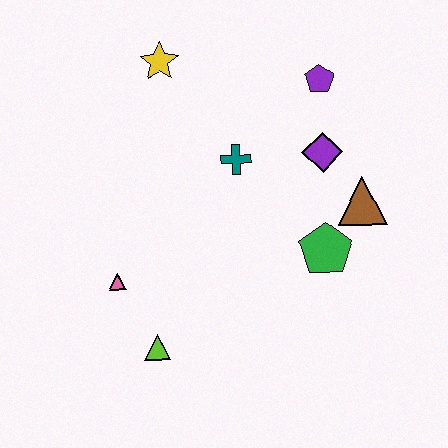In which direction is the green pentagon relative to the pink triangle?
The green pentagon is to the right of the pink triangle.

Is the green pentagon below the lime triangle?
No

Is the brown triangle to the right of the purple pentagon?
Yes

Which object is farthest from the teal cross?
The lime triangle is farthest from the teal cross.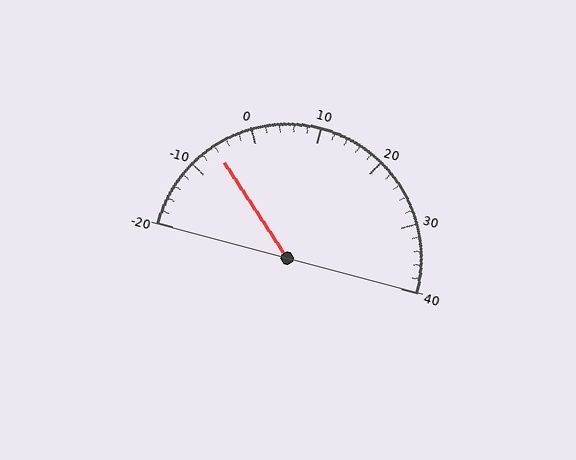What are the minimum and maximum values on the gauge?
The gauge ranges from -20 to 40.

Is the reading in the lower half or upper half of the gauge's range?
The reading is in the lower half of the range (-20 to 40).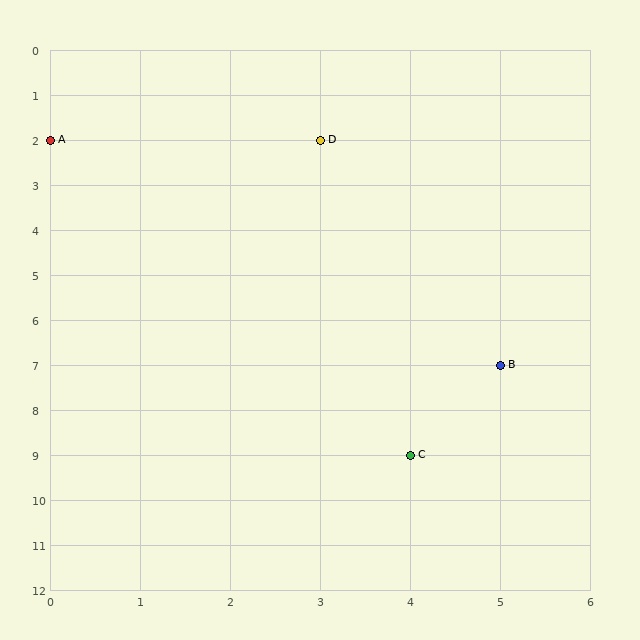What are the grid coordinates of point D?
Point D is at grid coordinates (3, 2).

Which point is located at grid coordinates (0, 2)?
Point A is at (0, 2).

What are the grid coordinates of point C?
Point C is at grid coordinates (4, 9).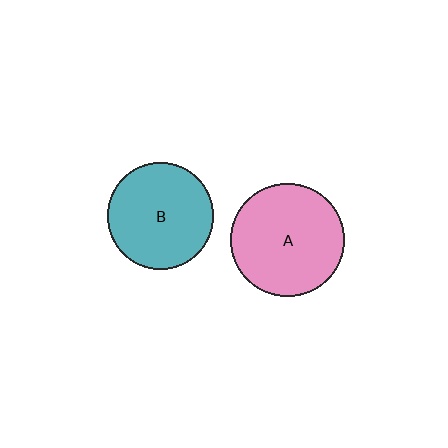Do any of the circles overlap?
No, none of the circles overlap.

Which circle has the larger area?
Circle A (pink).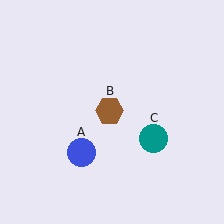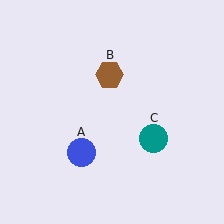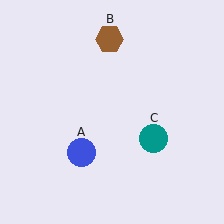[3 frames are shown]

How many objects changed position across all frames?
1 object changed position: brown hexagon (object B).